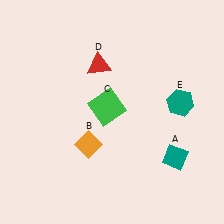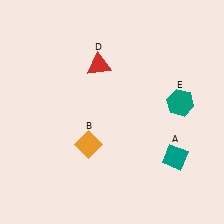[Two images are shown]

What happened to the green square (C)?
The green square (C) was removed in Image 2. It was in the top-left area of Image 1.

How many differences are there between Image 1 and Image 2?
There is 1 difference between the two images.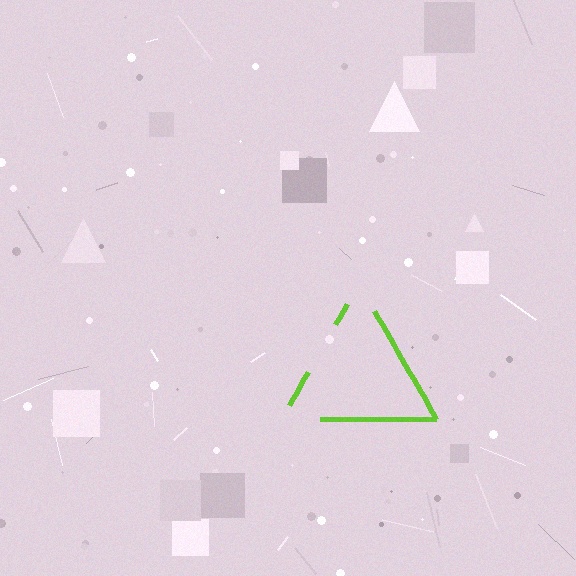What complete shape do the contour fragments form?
The contour fragments form a triangle.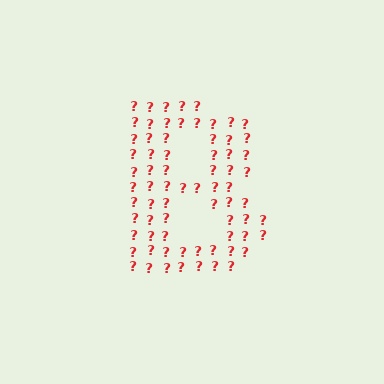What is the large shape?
The large shape is the letter B.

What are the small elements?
The small elements are question marks.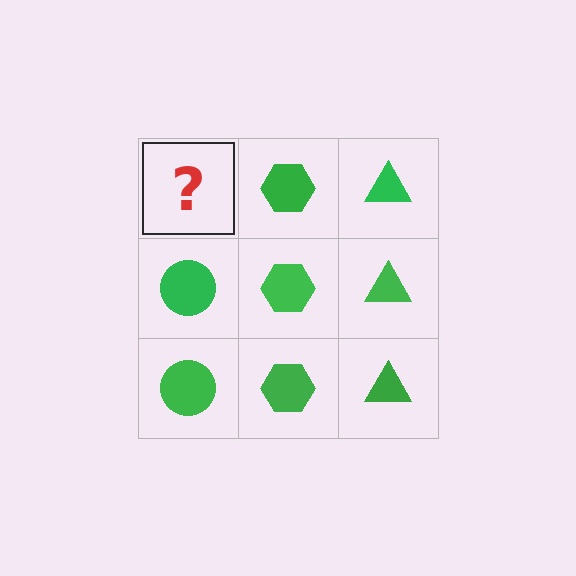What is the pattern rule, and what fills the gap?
The rule is that each column has a consistent shape. The gap should be filled with a green circle.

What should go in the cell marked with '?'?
The missing cell should contain a green circle.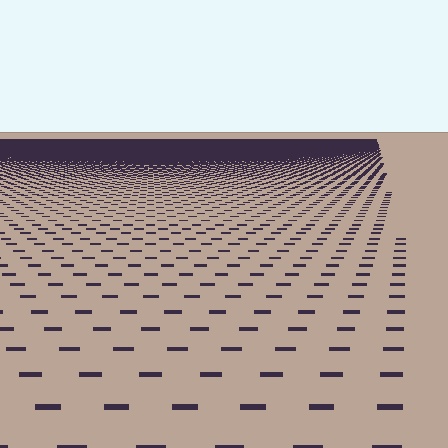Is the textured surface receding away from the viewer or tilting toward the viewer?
The surface is receding away from the viewer. Texture elements get smaller and denser toward the top.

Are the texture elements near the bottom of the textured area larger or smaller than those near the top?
Larger. Near the bottom, elements are closer to the viewer and appear at a bigger on-screen size.